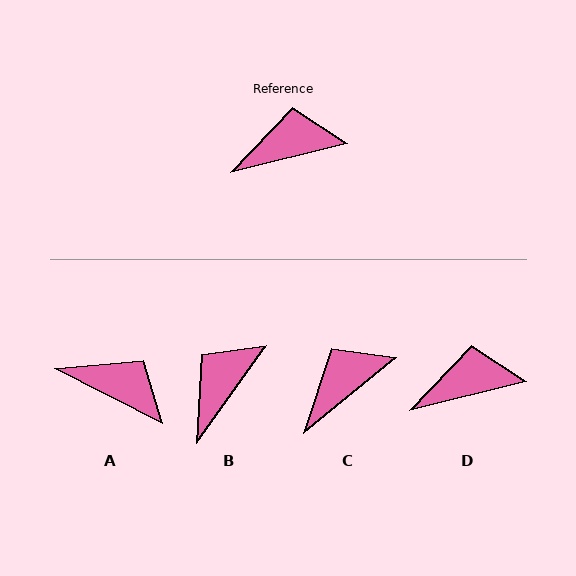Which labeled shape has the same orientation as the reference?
D.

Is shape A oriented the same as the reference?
No, it is off by about 41 degrees.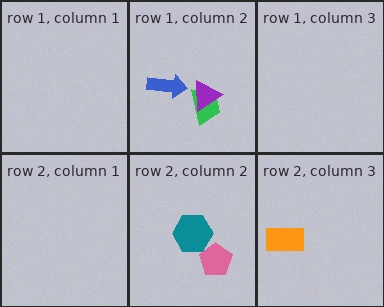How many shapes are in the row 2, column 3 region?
1.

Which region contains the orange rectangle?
The row 2, column 3 region.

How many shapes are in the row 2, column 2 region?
2.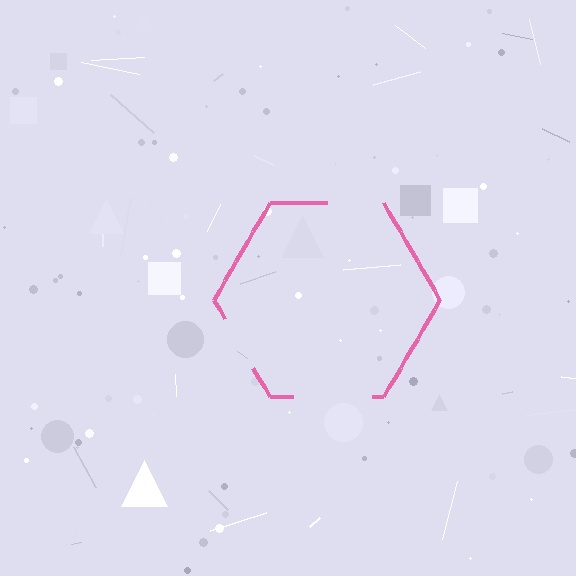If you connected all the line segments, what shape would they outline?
They would outline a hexagon.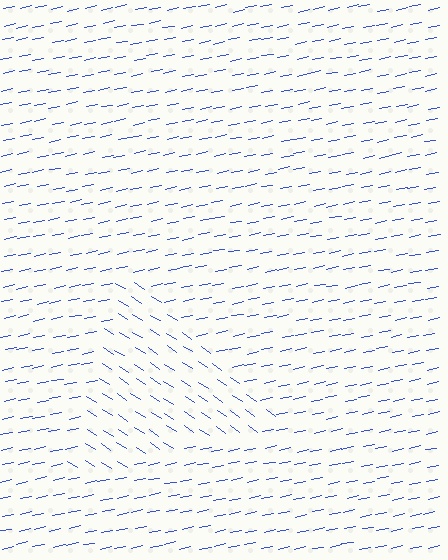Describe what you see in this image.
The image is filled with small blue line segments. A triangle region in the image has lines oriented differently from the surrounding lines, creating a visible texture boundary.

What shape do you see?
I see a triangle.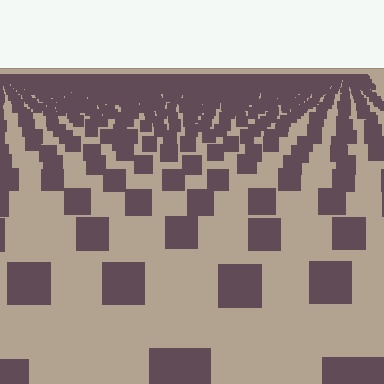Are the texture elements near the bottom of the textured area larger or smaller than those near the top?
Larger. Near the bottom, elements are closer to the viewer and appear at a bigger on-screen size.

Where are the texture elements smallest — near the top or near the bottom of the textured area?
Near the top.